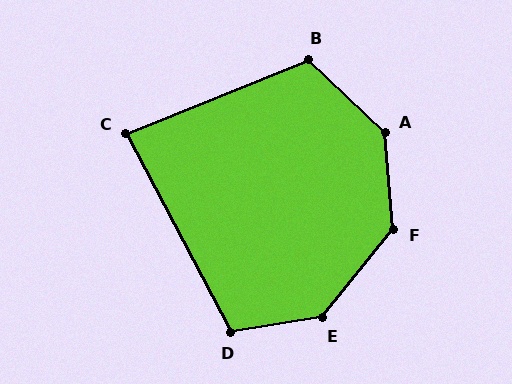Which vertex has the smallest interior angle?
C, at approximately 84 degrees.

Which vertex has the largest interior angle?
A, at approximately 138 degrees.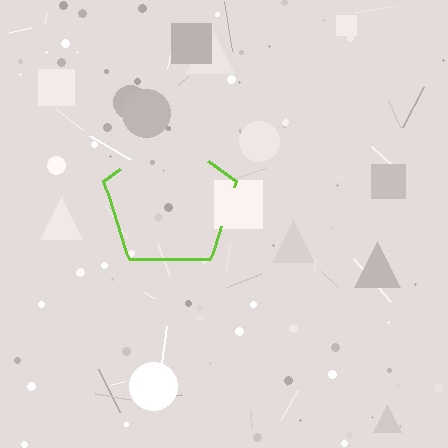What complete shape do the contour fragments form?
The contour fragments form a pentagon.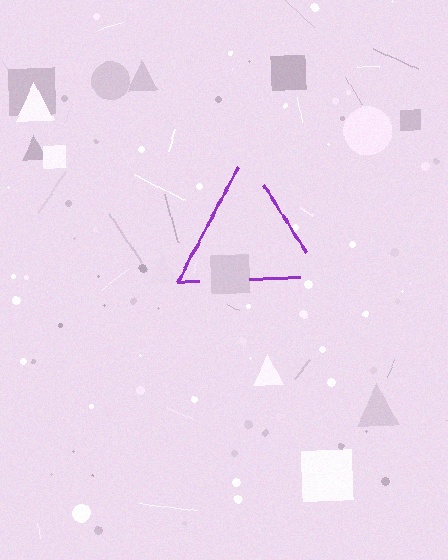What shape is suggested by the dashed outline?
The dashed outline suggests a triangle.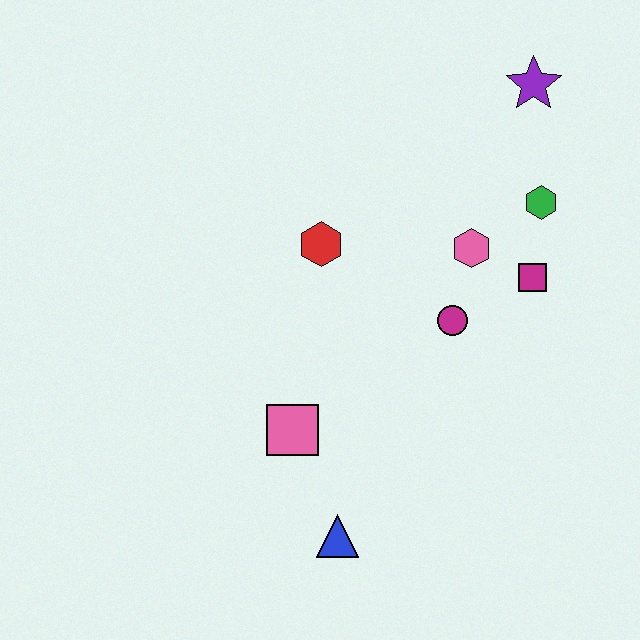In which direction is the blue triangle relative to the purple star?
The blue triangle is below the purple star.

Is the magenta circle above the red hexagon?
No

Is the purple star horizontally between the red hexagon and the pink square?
No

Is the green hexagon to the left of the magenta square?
No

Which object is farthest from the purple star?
The blue triangle is farthest from the purple star.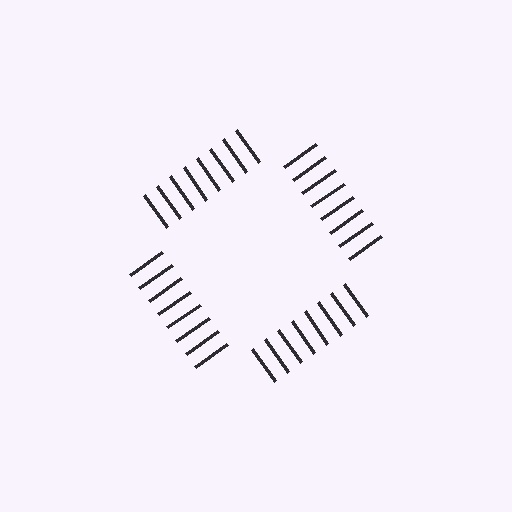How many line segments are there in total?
32 — 8 along each of the 4 edges.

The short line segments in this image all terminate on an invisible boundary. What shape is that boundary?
An illusory square — the line segments terminate on its edges but no continuous stroke is drawn.